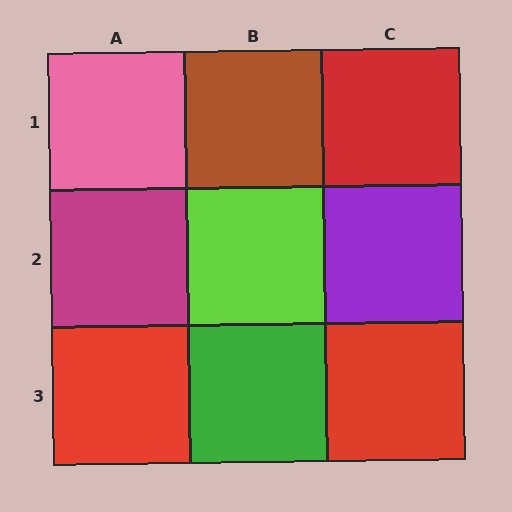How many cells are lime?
1 cell is lime.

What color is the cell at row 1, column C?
Red.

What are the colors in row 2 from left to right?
Magenta, lime, purple.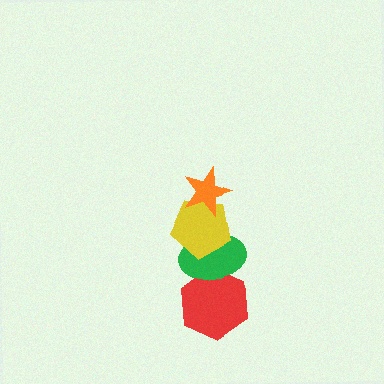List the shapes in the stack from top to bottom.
From top to bottom: the orange star, the yellow pentagon, the green ellipse, the red hexagon.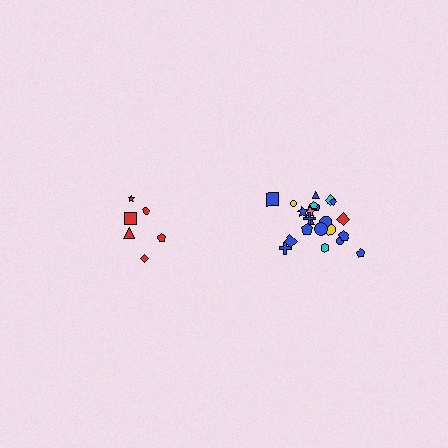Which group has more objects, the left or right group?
The right group.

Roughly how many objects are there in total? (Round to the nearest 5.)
Roughly 30 objects in total.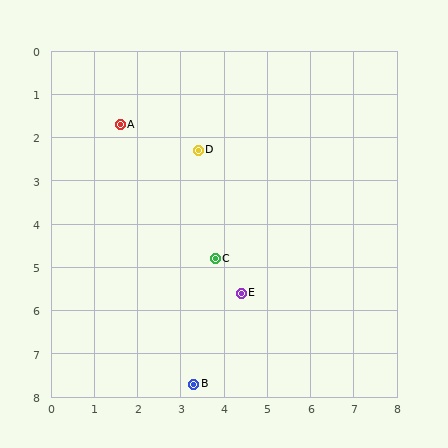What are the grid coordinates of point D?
Point D is at approximately (3.4, 2.3).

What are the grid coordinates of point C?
Point C is at approximately (3.8, 4.8).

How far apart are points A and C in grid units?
Points A and C are about 3.8 grid units apart.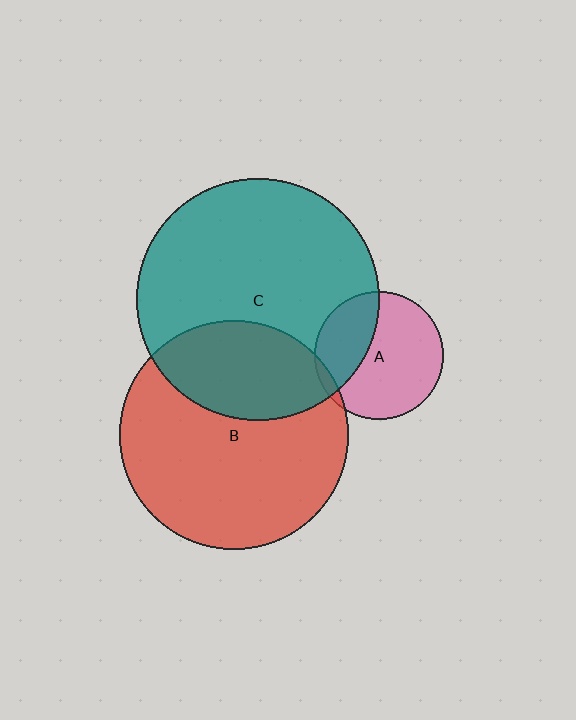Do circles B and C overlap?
Yes.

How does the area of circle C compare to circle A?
Approximately 3.6 times.